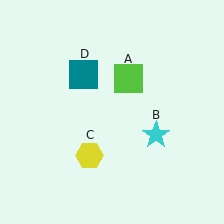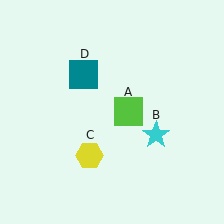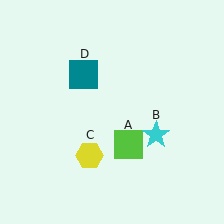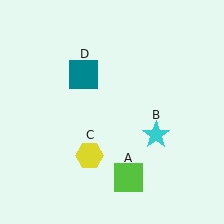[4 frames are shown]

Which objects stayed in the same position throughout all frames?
Cyan star (object B) and yellow hexagon (object C) and teal square (object D) remained stationary.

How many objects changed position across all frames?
1 object changed position: lime square (object A).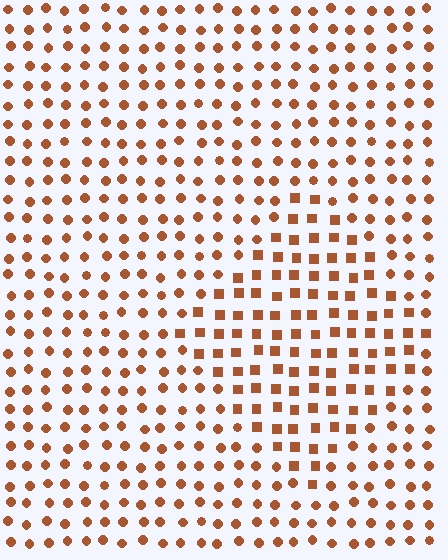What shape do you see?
I see a diamond.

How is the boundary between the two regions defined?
The boundary is defined by a change in element shape: squares inside vs. circles outside. All elements share the same color and spacing.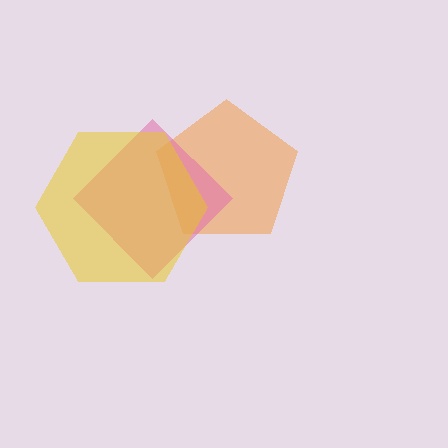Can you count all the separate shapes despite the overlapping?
Yes, there are 3 separate shapes.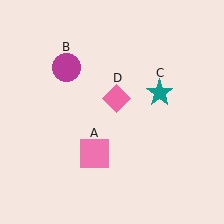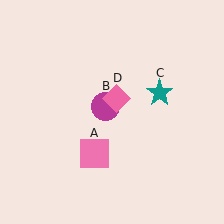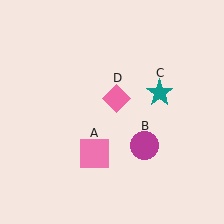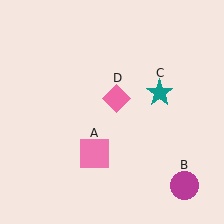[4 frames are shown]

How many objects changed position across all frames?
1 object changed position: magenta circle (object B).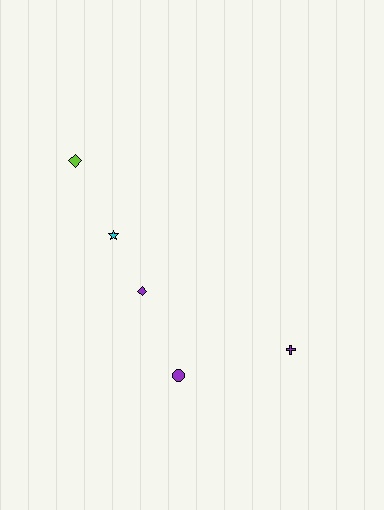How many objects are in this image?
There are 5 objects.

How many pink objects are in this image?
There are no pink objects.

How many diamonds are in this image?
There are 2 diamonds.